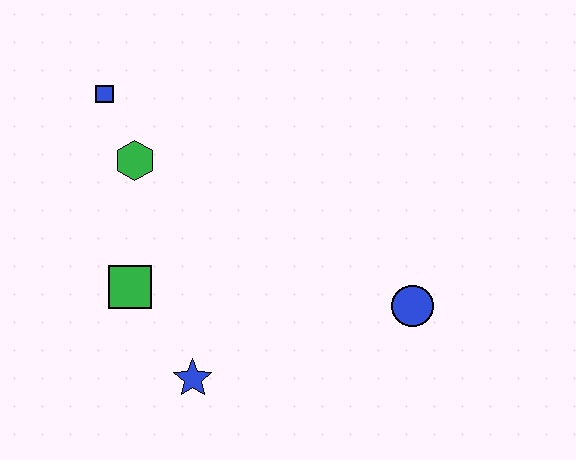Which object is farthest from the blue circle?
The blue square is farthest from the blue circle.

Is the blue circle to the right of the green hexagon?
Yes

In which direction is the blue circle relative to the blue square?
The blue circle is to the right of the blue square.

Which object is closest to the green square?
The blue star is closest to the green square.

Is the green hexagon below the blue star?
No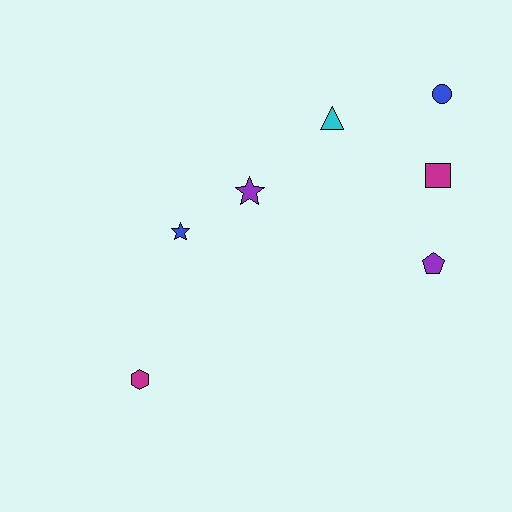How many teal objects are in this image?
There are no teal objects.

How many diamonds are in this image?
There are no diamonds.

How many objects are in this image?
There are 7 objects.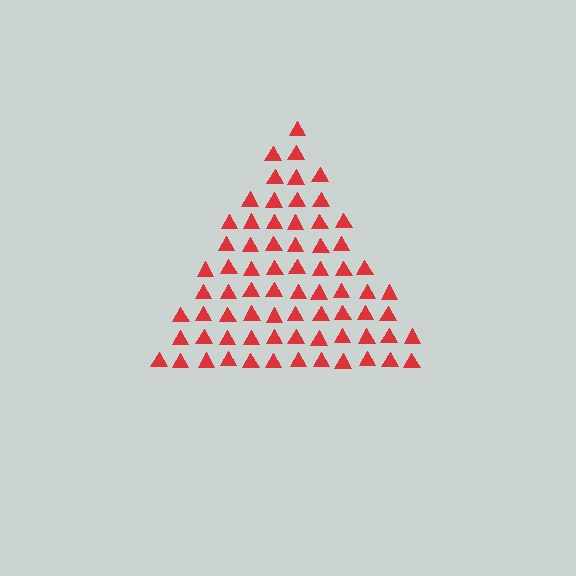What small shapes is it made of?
It is made of small triangles.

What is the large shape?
The large shape is a triangle.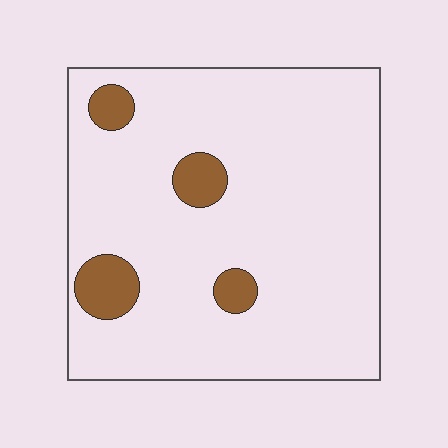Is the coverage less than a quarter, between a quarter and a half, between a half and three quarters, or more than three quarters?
Less than a quarter.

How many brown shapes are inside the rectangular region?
4.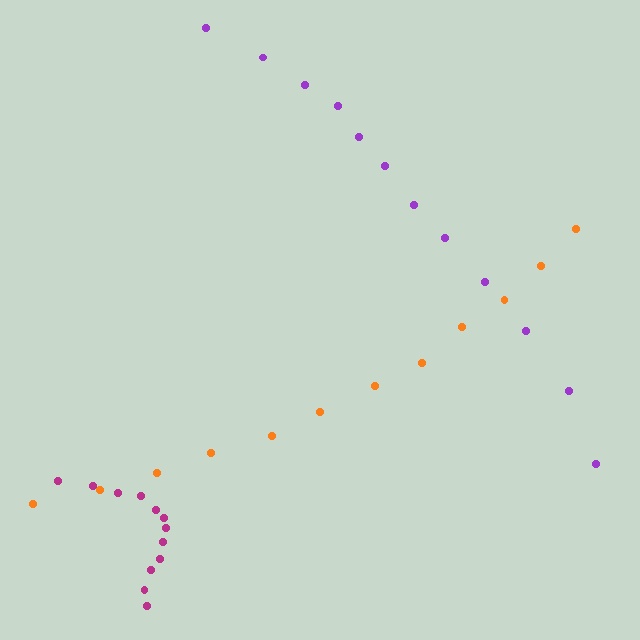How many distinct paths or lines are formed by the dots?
There are 3 distinct paths.